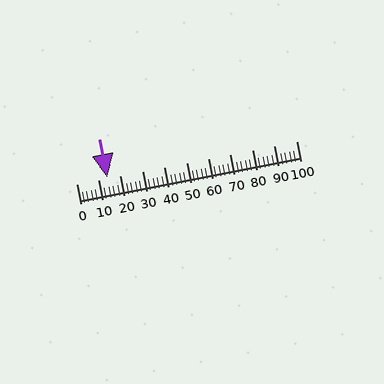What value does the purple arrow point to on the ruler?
The purple arrow points to approximately 14.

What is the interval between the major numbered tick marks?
The major tick marks are spaced 10 units apart.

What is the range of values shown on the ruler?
The ruler shows values from 0 to 100.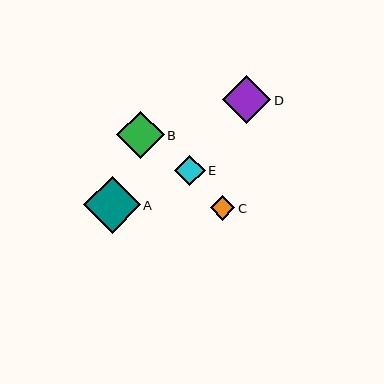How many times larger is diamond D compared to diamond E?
Diamond D is approximately 1.6 times the size of diamond E.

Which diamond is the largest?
Diamond A is the largest with a size of approximately 57 pixels.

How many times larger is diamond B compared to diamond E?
Diamond B is approximately 1.6 times the size of diamond E.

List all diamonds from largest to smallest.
From largest to smallest: A, D, B, E, C.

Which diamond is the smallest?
Diamond C is the smallest with a size of approximately 24 pixels.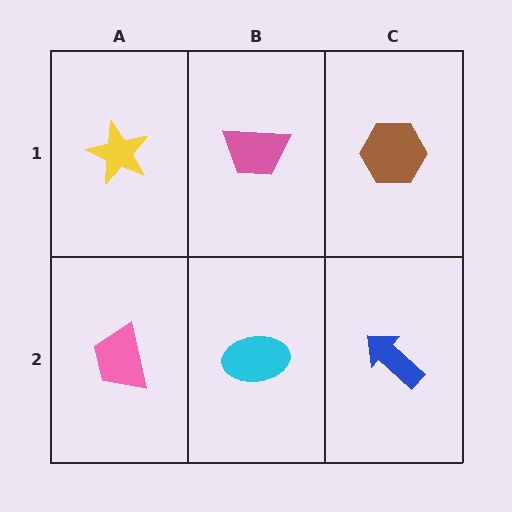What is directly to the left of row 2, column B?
A pink trapezoid.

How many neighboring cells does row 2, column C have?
2.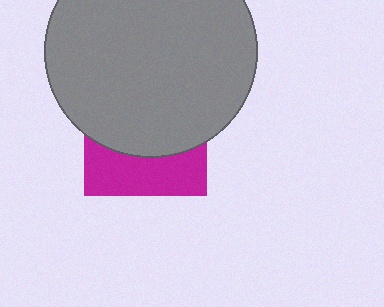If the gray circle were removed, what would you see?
You would see the complete magenta square.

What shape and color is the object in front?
The object in front is a gray circle.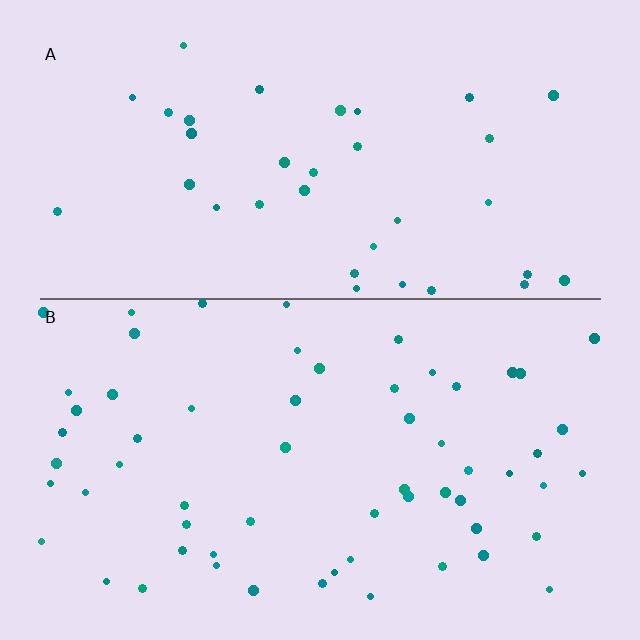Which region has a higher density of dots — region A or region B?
B (the bottom).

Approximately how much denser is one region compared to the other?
Approximately 1.7× — region B over region A.